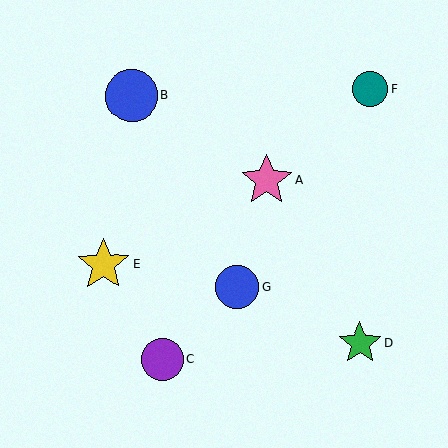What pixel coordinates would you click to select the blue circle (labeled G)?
Click at (237, 287) to select the blue circle G.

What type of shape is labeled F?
Shape F is a teal circle.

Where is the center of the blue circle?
The center of the blue circle is at (237, 287).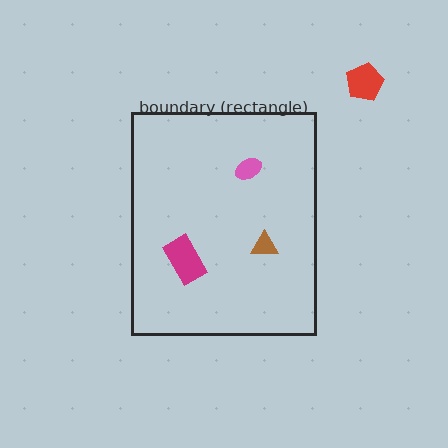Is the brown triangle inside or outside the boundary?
Inside.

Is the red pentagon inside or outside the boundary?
Outside.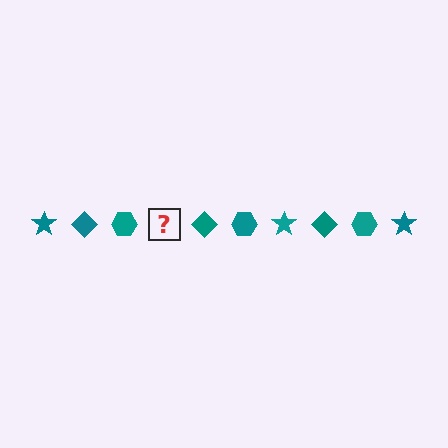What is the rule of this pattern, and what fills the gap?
The rule is that the pattern cycles through star, diamond, hexagon shapes in teal. The gap should be filled with a teal star.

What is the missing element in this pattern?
The missing element is a teal star.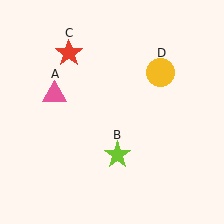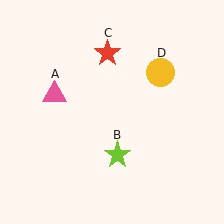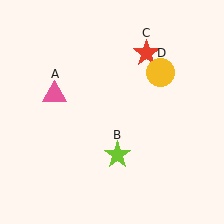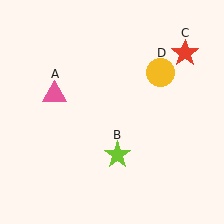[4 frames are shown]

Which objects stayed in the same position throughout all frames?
Pink triangle (object A) and lime star (object B) and yellow circle (object D) remained stationary.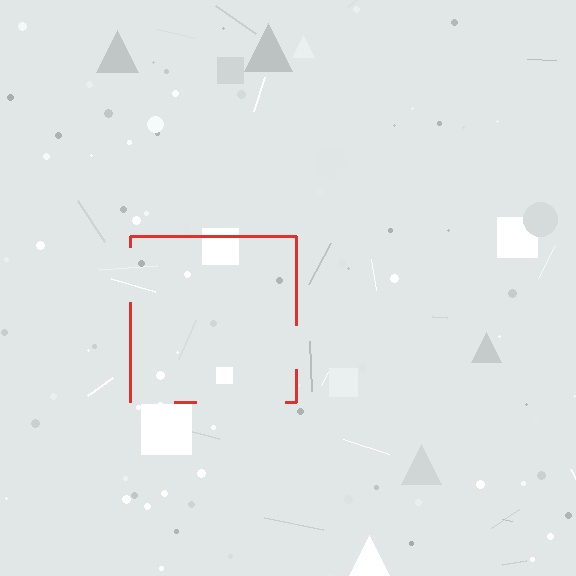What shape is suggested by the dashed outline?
The dashed outline suggests a square.